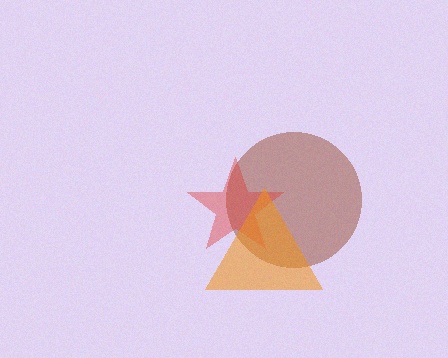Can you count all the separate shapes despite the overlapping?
Yes, there are 3 separate shapes.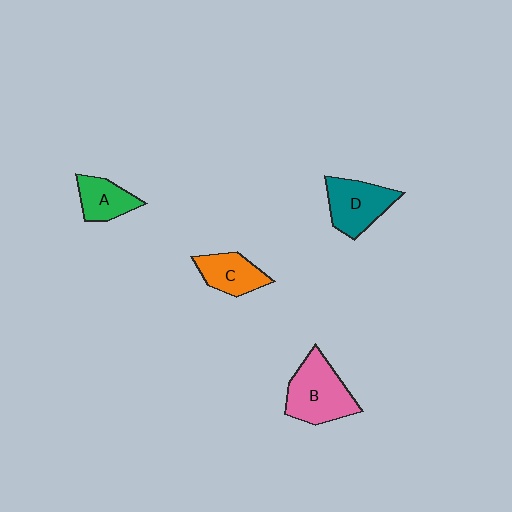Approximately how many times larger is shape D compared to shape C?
Approximately 1.3 times.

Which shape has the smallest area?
Shape A (green).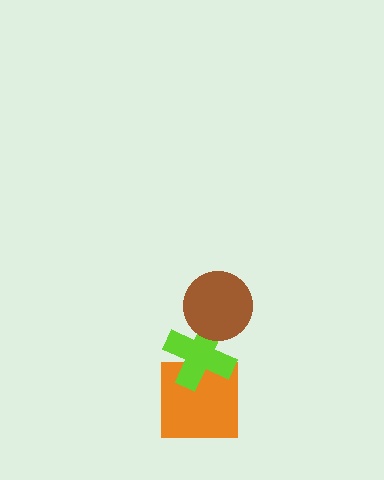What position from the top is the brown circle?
The brown circle is 1st from the top.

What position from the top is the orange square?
The orange square is 3rd from the top.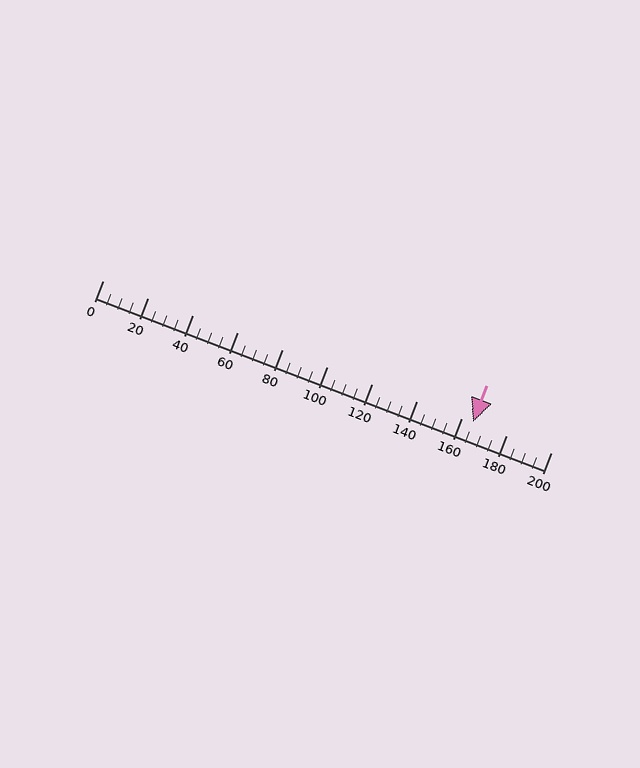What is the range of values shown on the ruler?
The ruler shows values from 0 to 200.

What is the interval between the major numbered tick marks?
The major tick marks are spaced 20 units apart.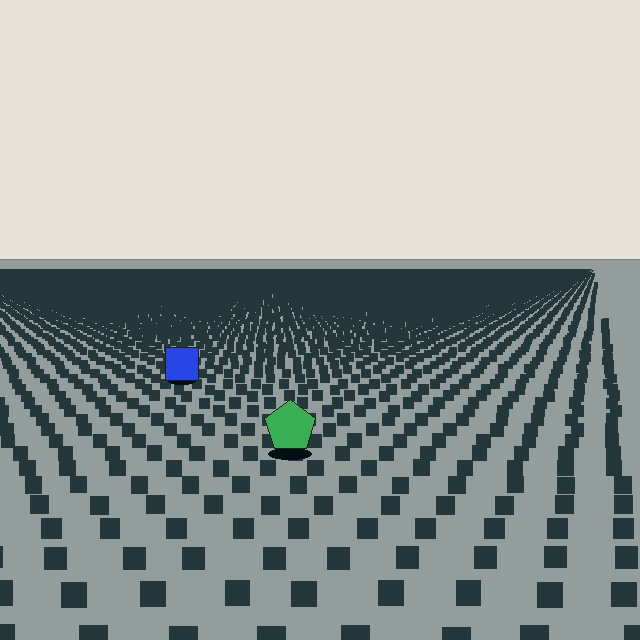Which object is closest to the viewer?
The green pentagon is closest. The texture marks near it are larger and more spread out.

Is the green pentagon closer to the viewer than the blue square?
Yes. The green pentagon is closer — you can tell from the texture gradient: the ground texture is coarser near it.